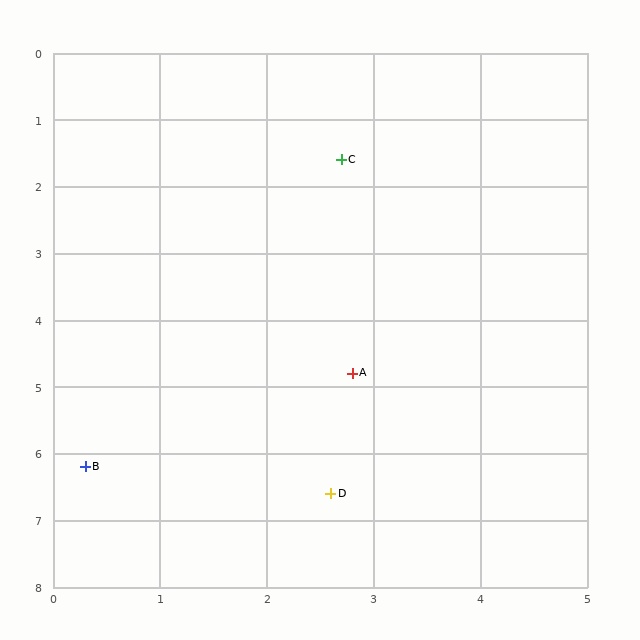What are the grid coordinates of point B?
Point B is at approximately (0.3, 6.2).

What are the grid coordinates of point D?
Point D is at approximately (2.6, 6.6).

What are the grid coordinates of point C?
Point C is at approximately (2.7, 1.6).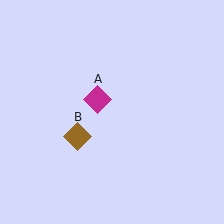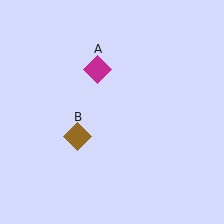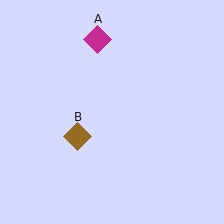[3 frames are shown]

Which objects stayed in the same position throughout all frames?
Brown diamond (object B) remained stationary.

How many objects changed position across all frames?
1 object changed position: magenta diamond (object A).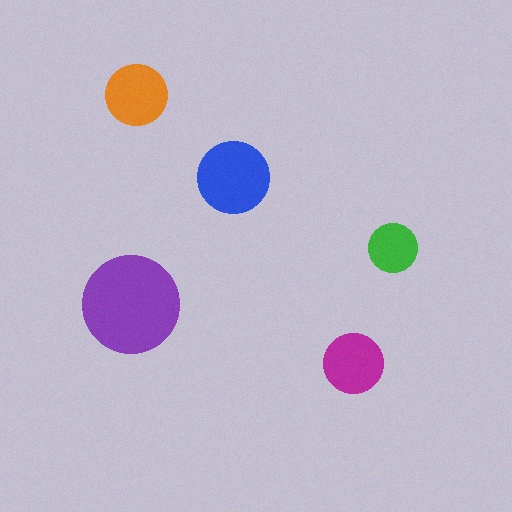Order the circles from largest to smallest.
the purple one, the blue one, the orange one, the magenta one, the green one.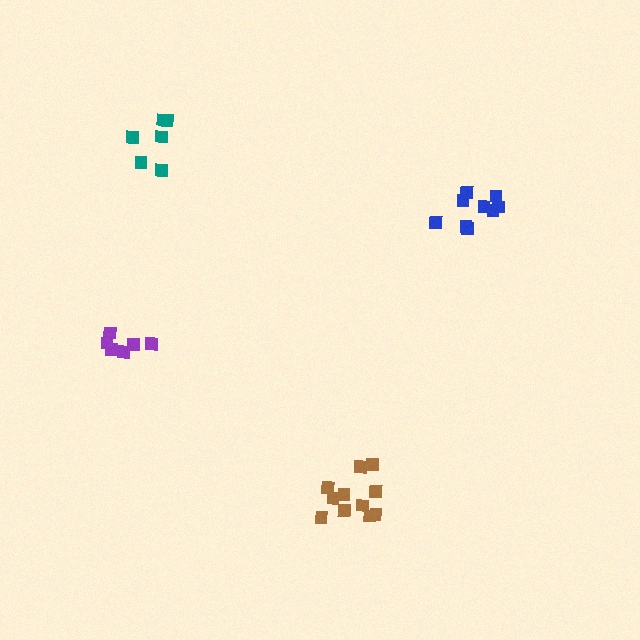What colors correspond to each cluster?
The clusters are colored: purple, teal, blue, brown.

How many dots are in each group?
Group 1: 6 dots, Group 2: 6 dots, Group 3: 9 dots, Group 4: 11 dots (32 total).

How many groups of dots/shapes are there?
There are 4 groups.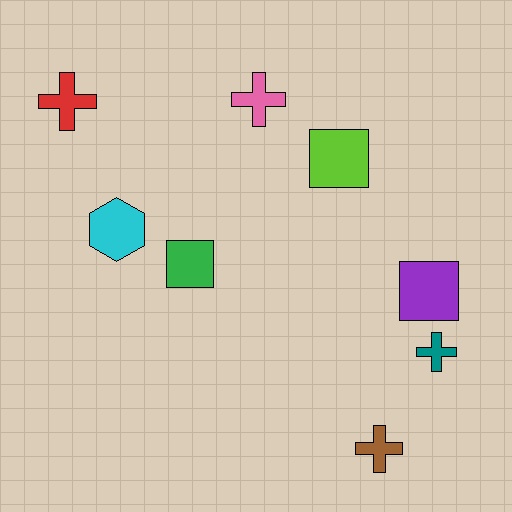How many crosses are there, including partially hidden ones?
There are 4 crosses.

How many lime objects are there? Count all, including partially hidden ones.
There is 1 lime object.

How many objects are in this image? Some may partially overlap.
There are 8 objects.